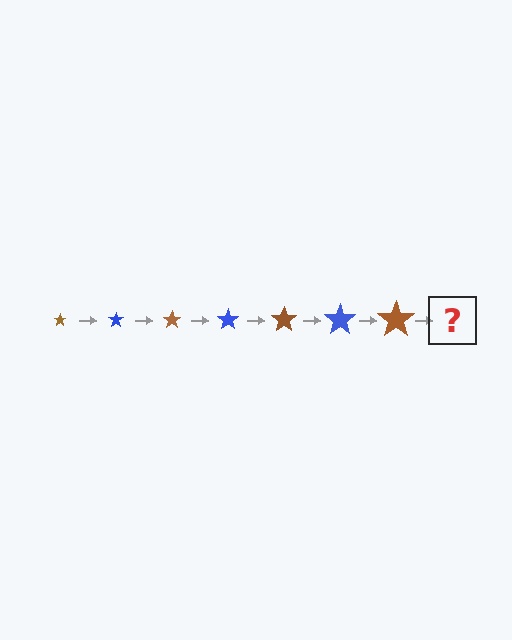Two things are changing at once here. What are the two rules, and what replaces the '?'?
The two rules are that the star grows larger each step and the color cycles through brown and blue. The '?' should be a blue star, larger than the previous one.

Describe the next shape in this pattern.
It should be a blue star, larger than the previous one.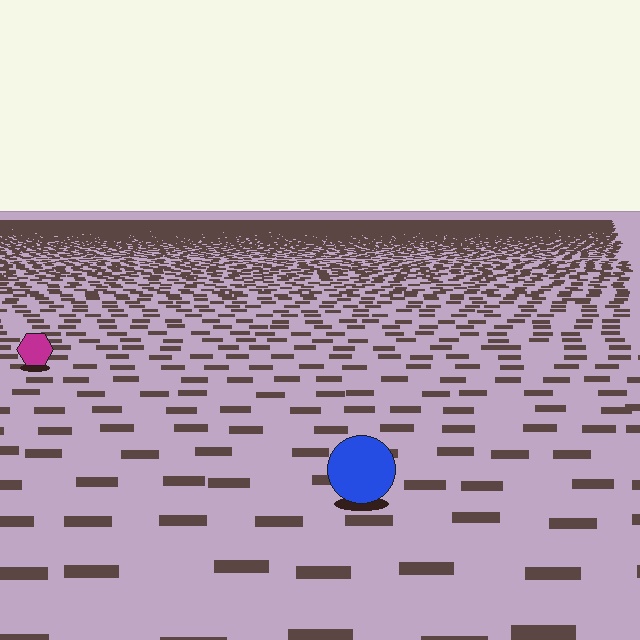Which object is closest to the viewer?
The blue circle is closest. The texture marks near it are larger and more spread out.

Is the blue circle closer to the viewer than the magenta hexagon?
Yes. The blue circle is closer — you can tell from the texture gradient: the ground texture is coarser near it.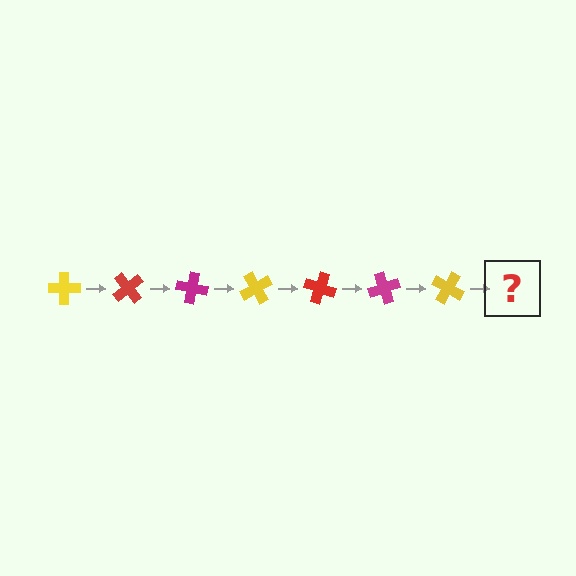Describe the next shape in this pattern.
It should be a red cross, rotated 350 degrees from the start.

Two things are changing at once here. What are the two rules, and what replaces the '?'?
The two rules are that it rotates 50 degrees each step and the color cycles through yellow, red, and magenta. The '?' should be a red cross, rotated 350 degrees from the start.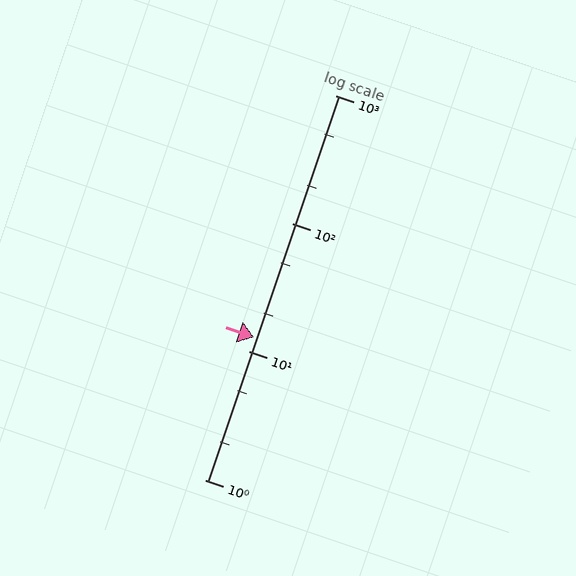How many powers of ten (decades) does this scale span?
The scale spans 3 decades, from 1 to 1000.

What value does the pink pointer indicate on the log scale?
The pointer indicates approximately 13.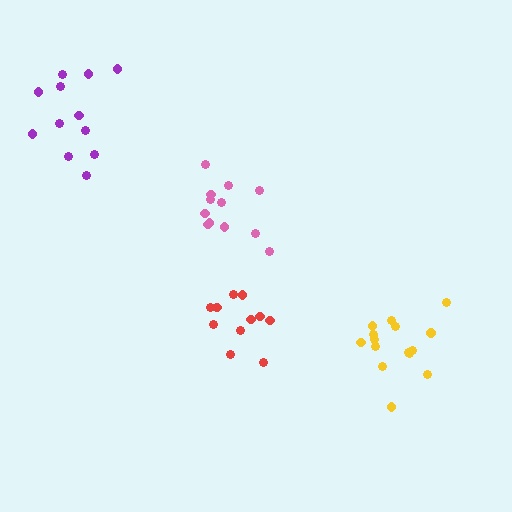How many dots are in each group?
Group 1: 15 dots, Group 2: 11 dots, Group 3: 12 dots, Group 4: 12 dots (50 total).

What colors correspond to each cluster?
The clusters are colored: yellow, red, purple, pink.